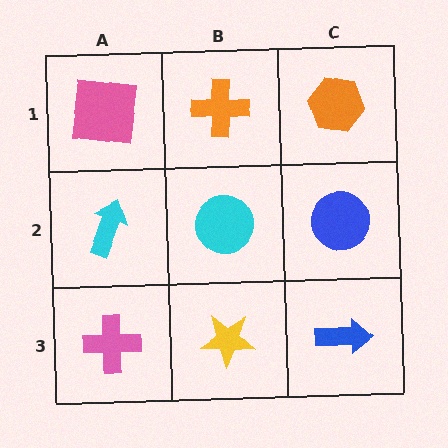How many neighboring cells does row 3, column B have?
3.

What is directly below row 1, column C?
A blue circle.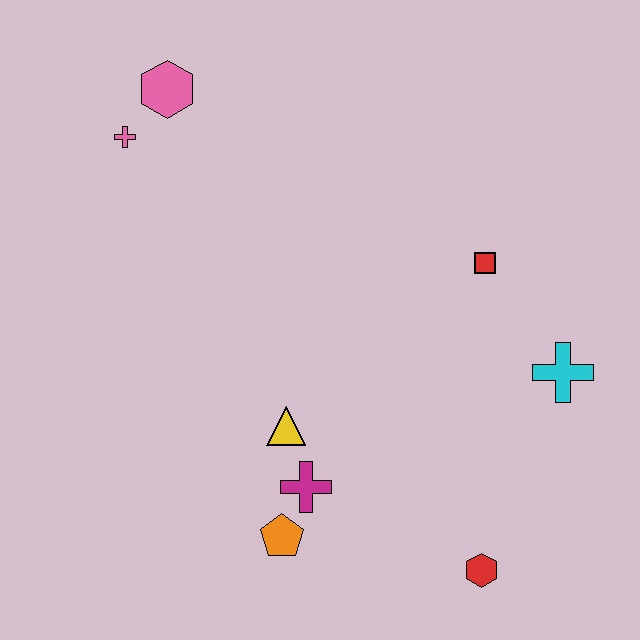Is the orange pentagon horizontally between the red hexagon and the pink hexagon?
Yes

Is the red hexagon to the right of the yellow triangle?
Yes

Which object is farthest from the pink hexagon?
The red hexagon is farthest from the pink hexagon.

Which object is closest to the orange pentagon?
The magenta cross is closest to the orange pentagon.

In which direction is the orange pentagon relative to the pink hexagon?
The orange pentagon is below the pink hexagon.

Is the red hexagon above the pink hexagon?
No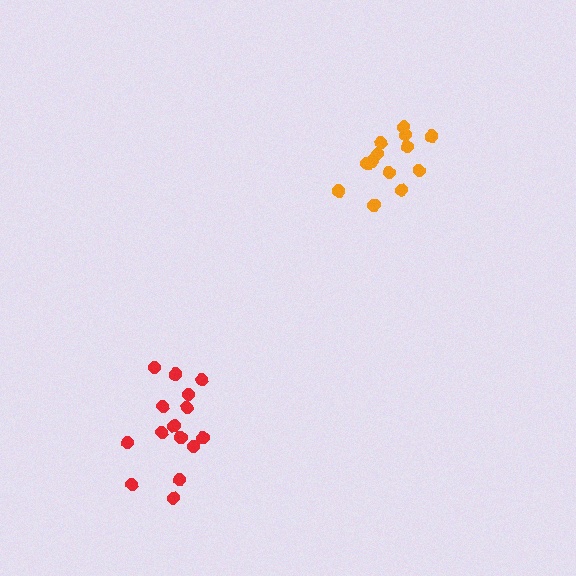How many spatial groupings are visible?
There are 2 spatial groupings.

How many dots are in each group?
Group 1: 15 dots, Group 2: 14 dots (29 total).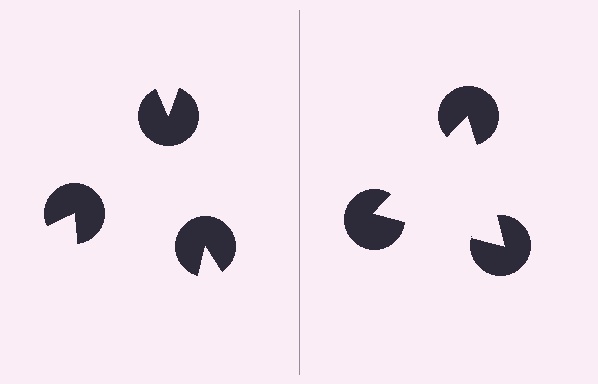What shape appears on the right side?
An illusory triangle.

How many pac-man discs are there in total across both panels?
6 — 3 on each side.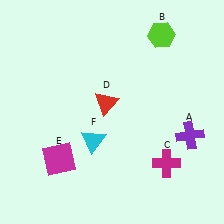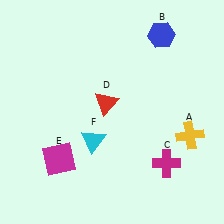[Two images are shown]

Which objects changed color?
A changed from purple to yellow. B changed from lime to blue.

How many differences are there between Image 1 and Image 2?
There are 2 differences between the two images.